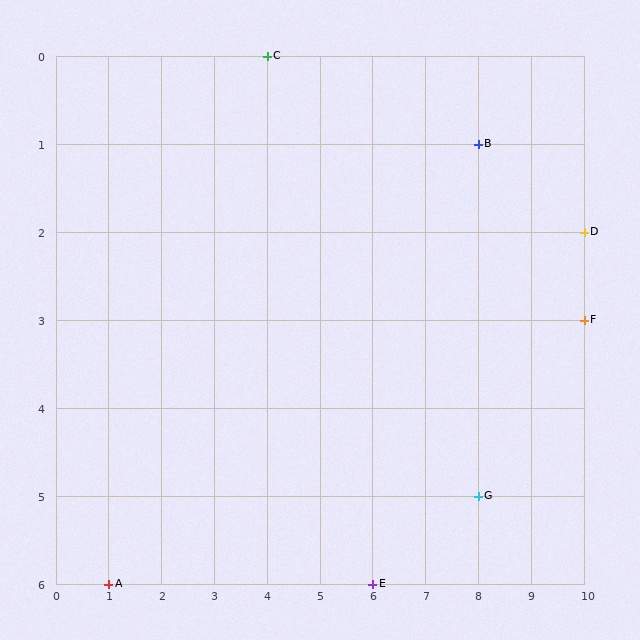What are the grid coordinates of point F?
Point F is at grid coordinates (10, 3).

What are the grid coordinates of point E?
Point E is at grid coordinates (6, 6).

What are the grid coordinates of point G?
Point G is at grid coordinates (8, 5).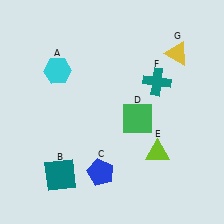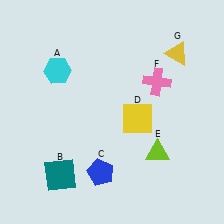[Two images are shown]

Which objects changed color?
D changed from green to yellow. F changed from teal to pink.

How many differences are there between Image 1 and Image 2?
There are 2 differences between the two images.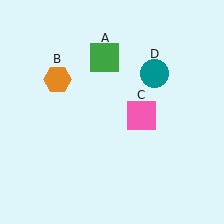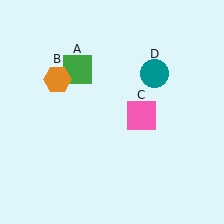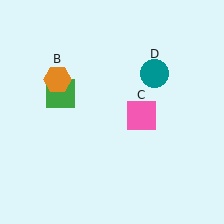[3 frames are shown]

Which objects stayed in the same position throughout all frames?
Orange hexagon (object B) and pink square (object C) and teal circle (object D) remained stationary.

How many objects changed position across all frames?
1 object changed position: green square (object A).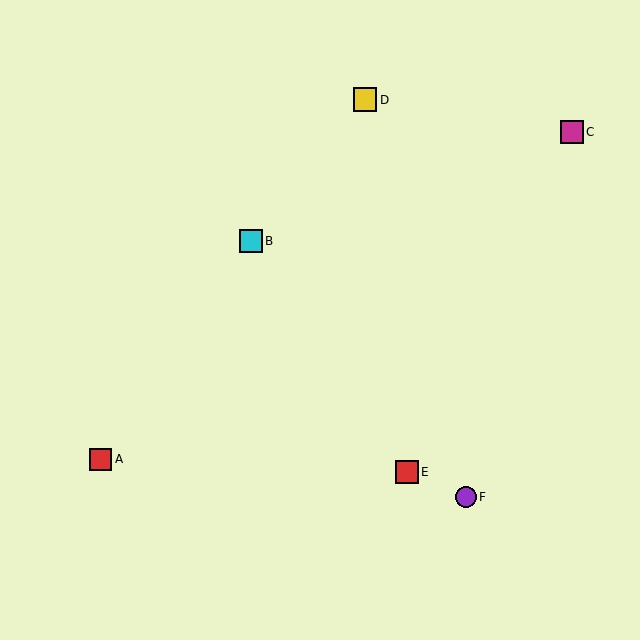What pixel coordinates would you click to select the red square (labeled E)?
Click at (407, 472) to select the red square E.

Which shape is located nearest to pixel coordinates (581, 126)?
The magenta square (labeled C) at (572, 132) is nearest to that location.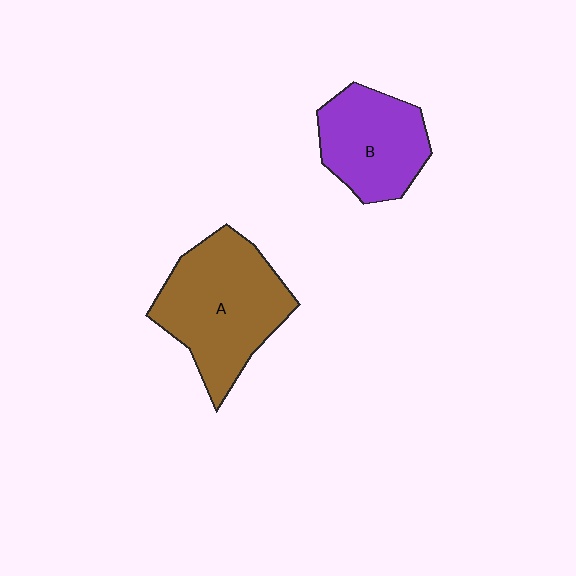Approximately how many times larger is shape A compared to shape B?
Approximately 1.4 times.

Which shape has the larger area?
Shape A (brown).